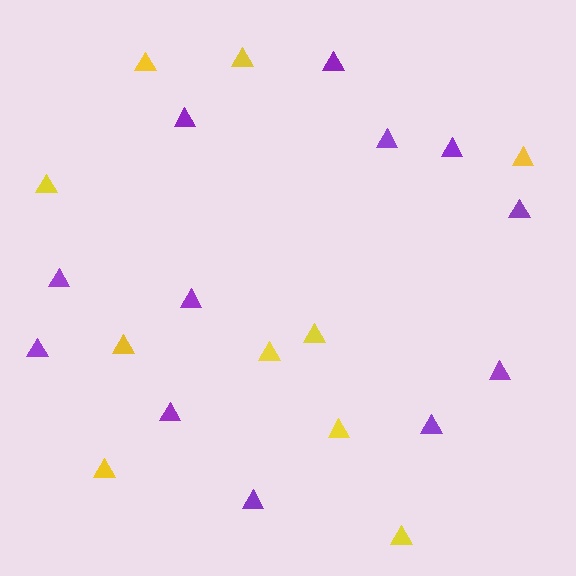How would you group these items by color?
There are 2 groups: one group of purple triangles (12) and one group of yellow triangles (10).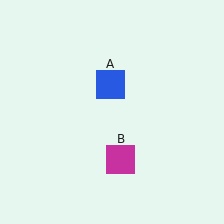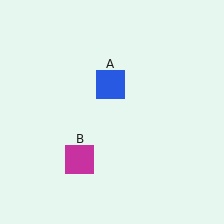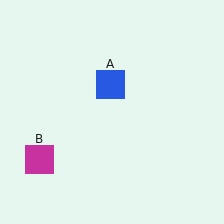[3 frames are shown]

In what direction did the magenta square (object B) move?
The magenta square (object B) moved left.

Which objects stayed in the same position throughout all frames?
Blue square (object A) remained stationary.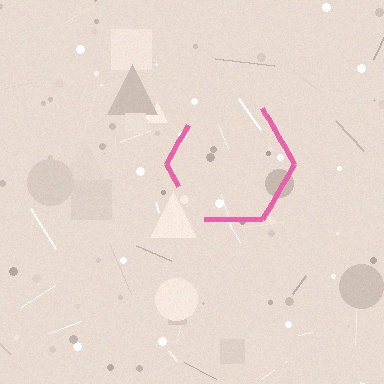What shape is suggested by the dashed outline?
The dashed outline suggests a hexagon.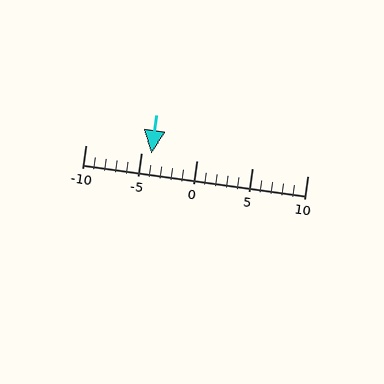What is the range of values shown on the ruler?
The ruler shows values from -10 to 10.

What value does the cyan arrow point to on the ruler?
The cyan arrow points to approximately -4.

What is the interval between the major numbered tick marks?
The major tick marks are spaced 5 units apart.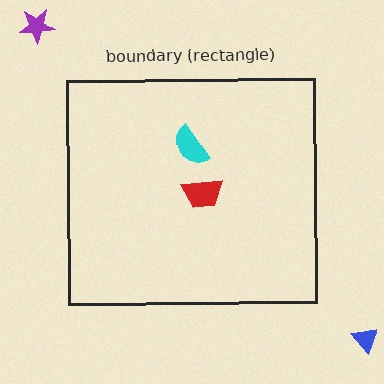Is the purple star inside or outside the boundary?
Outside.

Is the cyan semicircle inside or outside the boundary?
Inside.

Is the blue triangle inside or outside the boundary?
Outside.